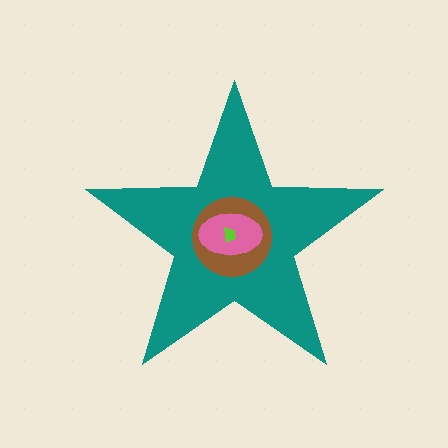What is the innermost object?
The lime trapezoid.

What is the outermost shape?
The teal star.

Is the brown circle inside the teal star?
Yes.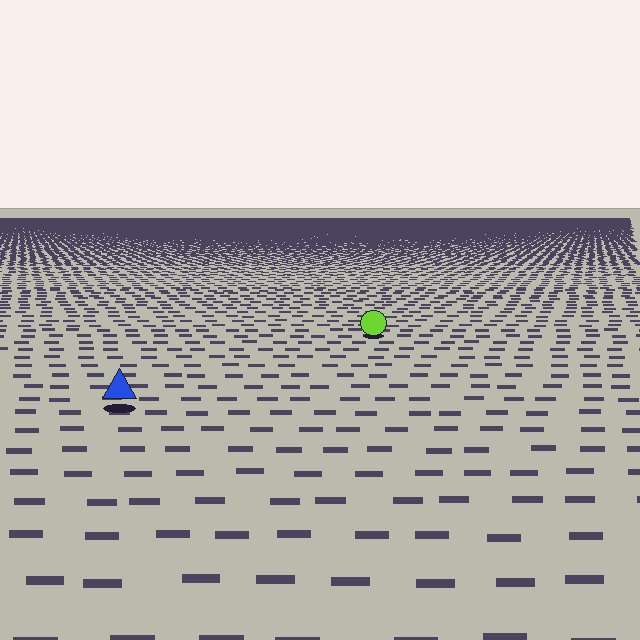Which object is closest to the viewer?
The blue triangle is closest. The texture marks near it are larger and more spread out.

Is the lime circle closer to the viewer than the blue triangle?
No. The blue triangle is closer — you can tell from the texture gradient: the ground texture is coarser near it.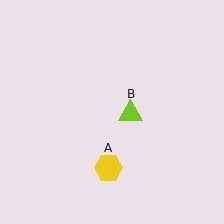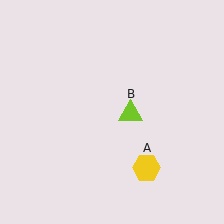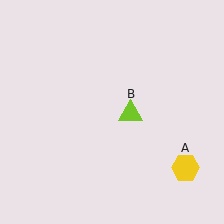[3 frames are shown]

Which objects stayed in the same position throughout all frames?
Lime triangle (object B) remained stationary.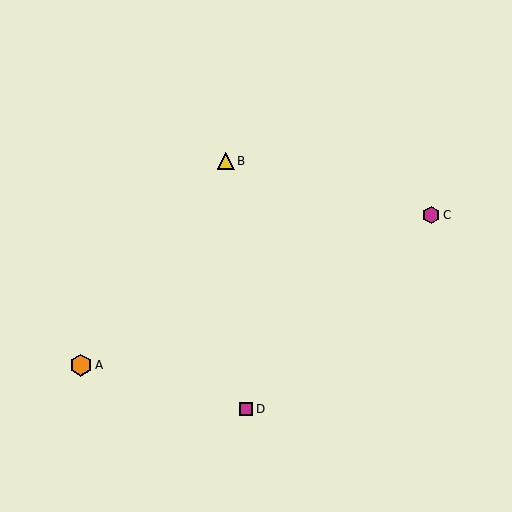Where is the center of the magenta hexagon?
The center of the magenta hexagon is at (431, 215).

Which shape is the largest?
The orange hexagon (labeled A) is the largest.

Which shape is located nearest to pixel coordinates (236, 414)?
The magenta square (labeled D) at (246, 409) is nearest to that location.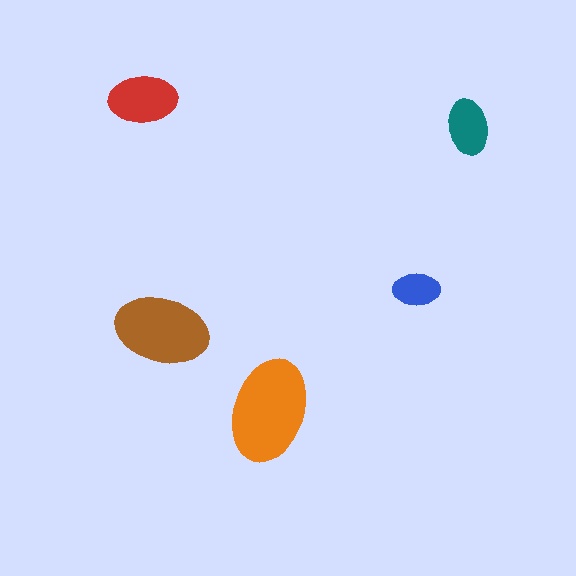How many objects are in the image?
There are 5 objects in the image.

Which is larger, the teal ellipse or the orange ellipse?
The orange one.